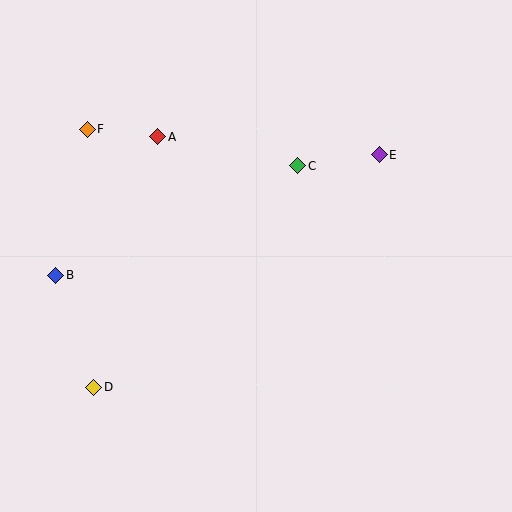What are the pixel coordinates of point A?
Point A is at (158, 137).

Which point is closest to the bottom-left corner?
Point D is closest to the bottom-left corner.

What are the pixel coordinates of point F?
Point F is at (87, 129).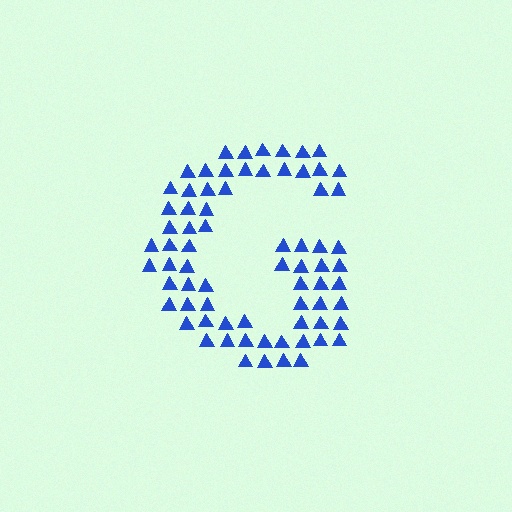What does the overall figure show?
The overall figure shows the letter G.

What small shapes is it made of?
It is made of small triangles.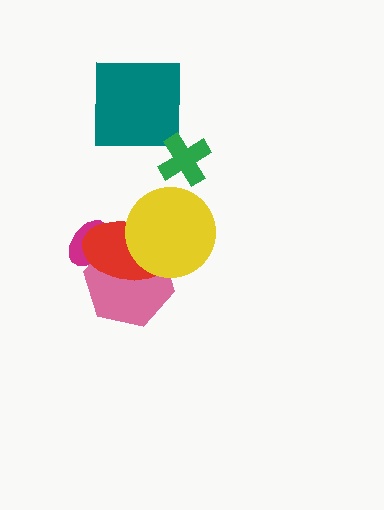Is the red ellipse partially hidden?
Yes, it is partially covered by another shape.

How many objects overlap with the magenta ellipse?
2 objects overlap with the magenta ellipse.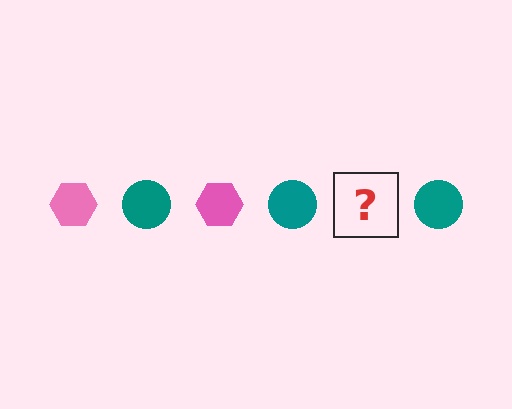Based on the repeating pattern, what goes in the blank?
The blank should be a pink hexagon.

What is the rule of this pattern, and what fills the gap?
The rule is that the pattern alternates between pink hexagon and teal circle. The gap should be filled with a pink hexagon.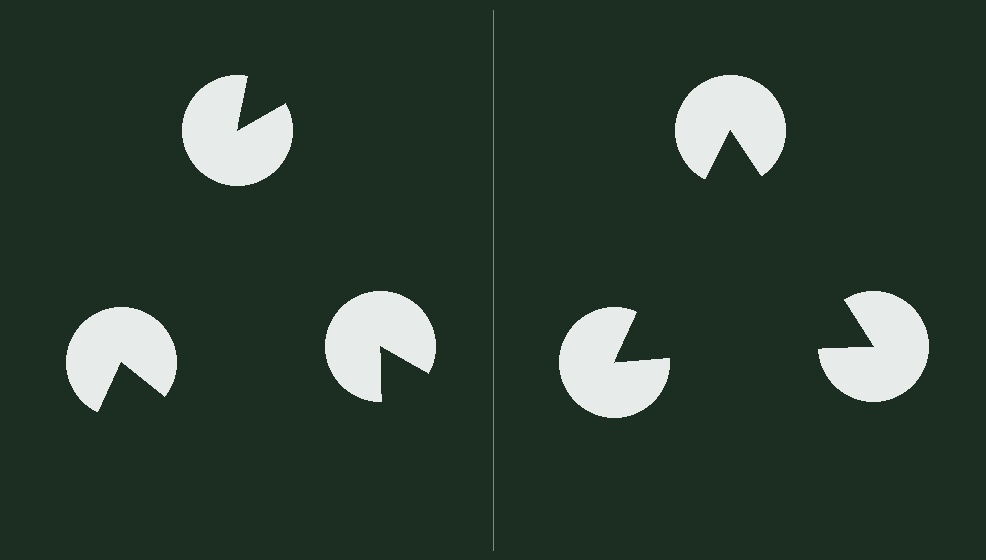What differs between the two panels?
The pac-man discs are positioned identically on both sides; only the wedge orientations differ. On the right they align to a triangle; on the left they are misaligned.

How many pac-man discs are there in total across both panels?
6 — 3 on each side.